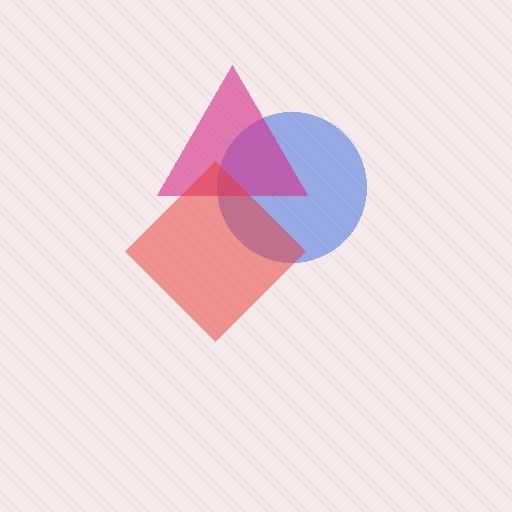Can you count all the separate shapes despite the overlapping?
Yes, there are 3 separate shapes.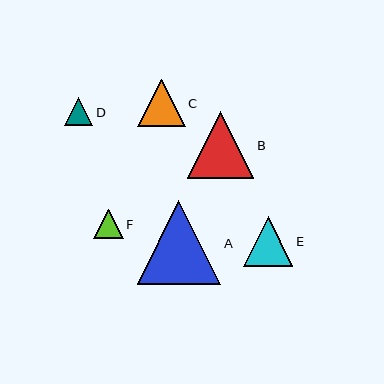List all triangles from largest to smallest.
From largest to smallest: A, B, E, C, F, D.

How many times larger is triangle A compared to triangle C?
Triangle A is approximately 1.8 times the size of triangle C.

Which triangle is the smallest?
Triangle D is the smallest with a size of approximately 28 pixels.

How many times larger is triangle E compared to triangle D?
Triangle E is approximately 1.8 times the size of triangle D.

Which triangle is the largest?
Triangle A is the largest with a size of approximately 84 pixels.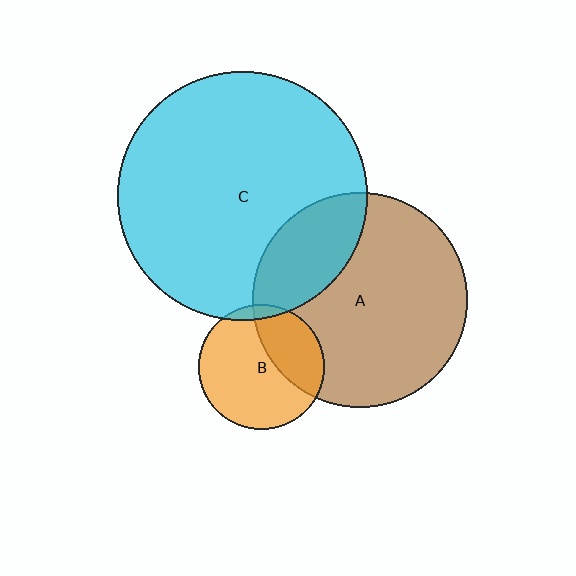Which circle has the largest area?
Circle C (cyan).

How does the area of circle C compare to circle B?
Approximately 4.0 times.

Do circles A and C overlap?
Yes.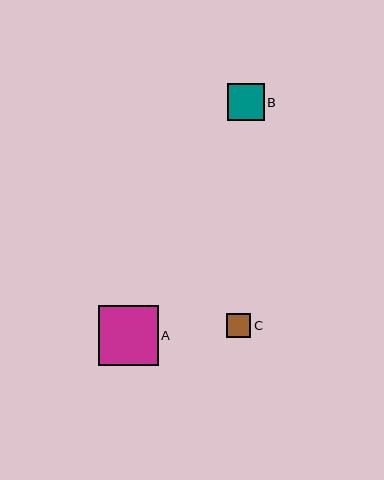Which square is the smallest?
Square C is the smallest with a size of approximately 24 pixels.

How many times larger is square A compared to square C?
Square A is approximately 2.5 times the size of square C.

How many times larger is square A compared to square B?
Square A is approximately 1.6 times the size of square B.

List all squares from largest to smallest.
From largest to smallest: A, B, C.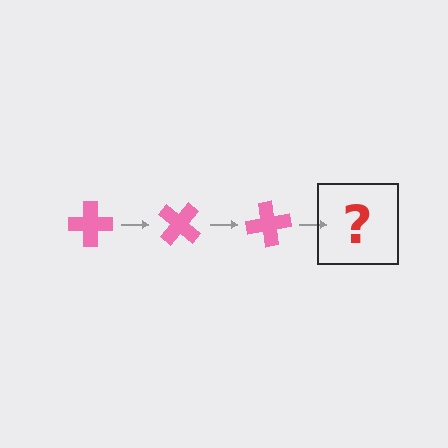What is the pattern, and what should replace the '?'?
The pattern is that the cross rotates 40 degrees each step. The '?' should be a pink cross rotated 120 degrees.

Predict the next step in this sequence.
The next step is a pink cross rotated 120 degrees.